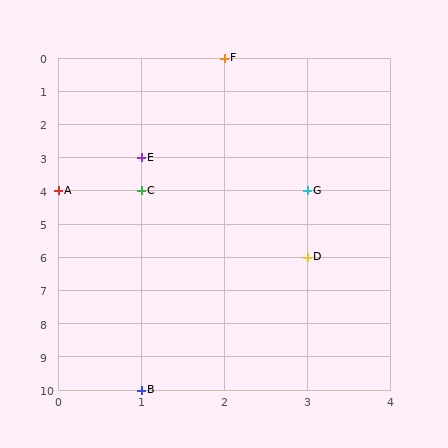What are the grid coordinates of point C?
Point C is at grid coordinates (1, 4).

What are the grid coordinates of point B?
Point B is at grid coordinates (1, 10).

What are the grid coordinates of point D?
Point D is at grid coordinates (3, 6).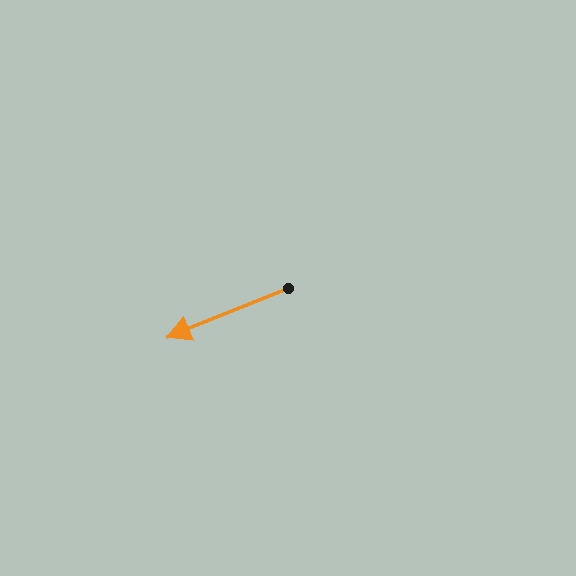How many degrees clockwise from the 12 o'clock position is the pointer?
Approximately 248 degrees.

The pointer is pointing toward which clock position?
Roughly 8 o'clock.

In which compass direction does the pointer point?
West.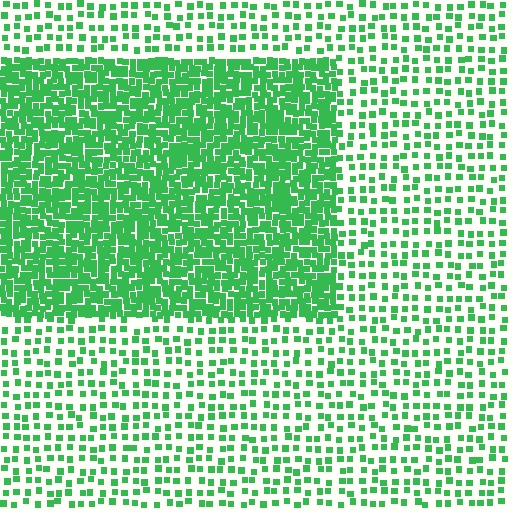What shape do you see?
I see a rectangle.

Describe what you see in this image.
The image contains small green elements arranged at two different densities. A rectangle-shaped region is visible where the elements are more densely packed than the surrounding area.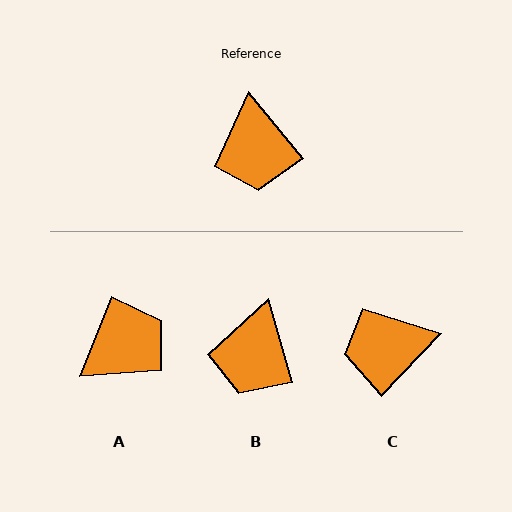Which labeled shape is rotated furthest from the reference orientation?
A, about 119 degrees away.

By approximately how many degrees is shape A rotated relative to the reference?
Approximately 119 degrees counter-clockwise.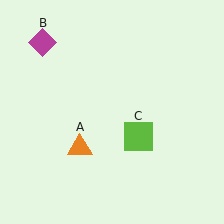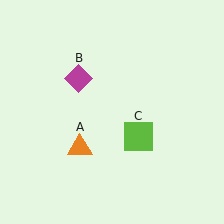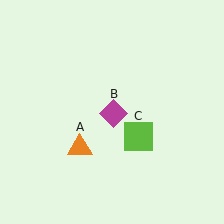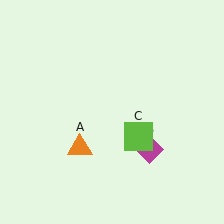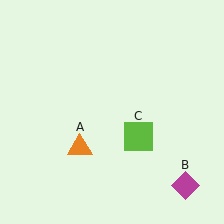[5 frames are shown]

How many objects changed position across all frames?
1 object changed position: magenta diamond (object B).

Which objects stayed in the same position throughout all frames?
Orange triangle (object A) and lime square (object C) remained stationary.